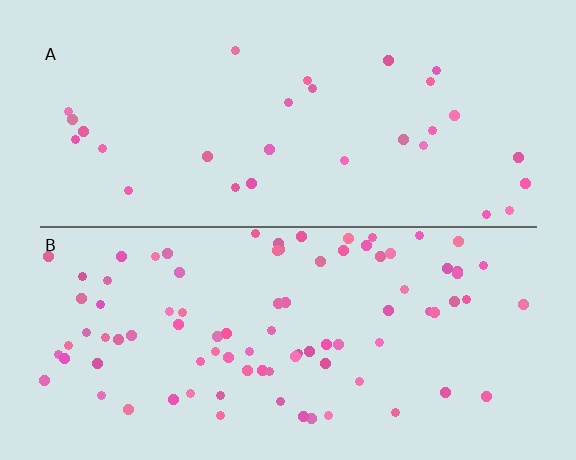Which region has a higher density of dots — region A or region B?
B (the bottom).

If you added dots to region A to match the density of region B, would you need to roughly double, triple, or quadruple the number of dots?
Approximately triple.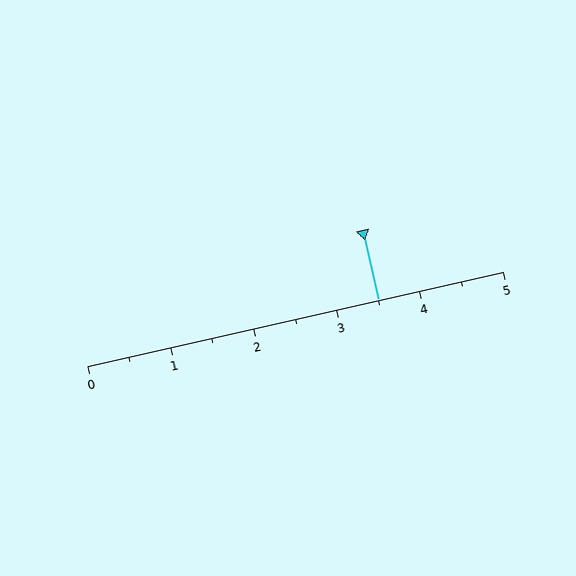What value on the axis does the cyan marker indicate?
The marker indicates approximately 3.5.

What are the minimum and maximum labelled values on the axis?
The axis runs from 0 to 5.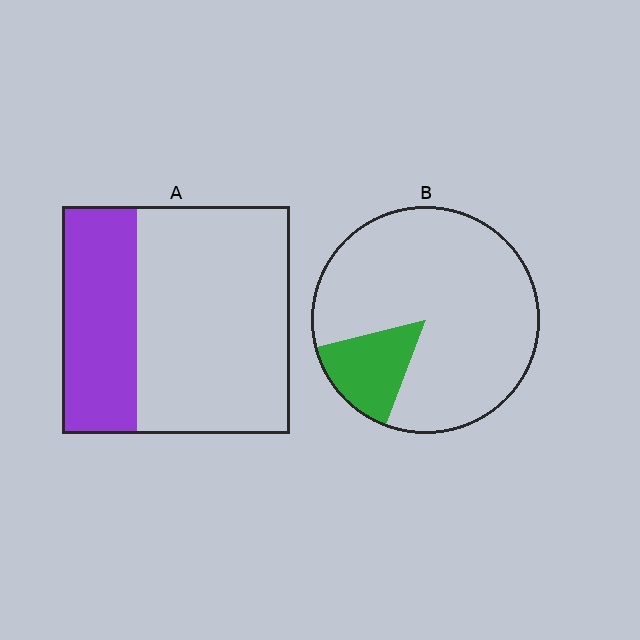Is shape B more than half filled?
No.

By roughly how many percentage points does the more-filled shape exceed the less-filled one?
By roughly 15 percentage points (A over B).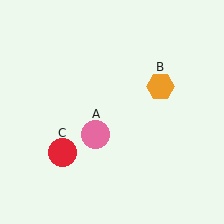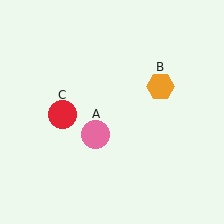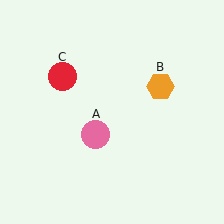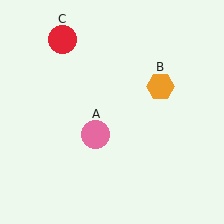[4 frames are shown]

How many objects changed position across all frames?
1 object changed position: red circle (object C).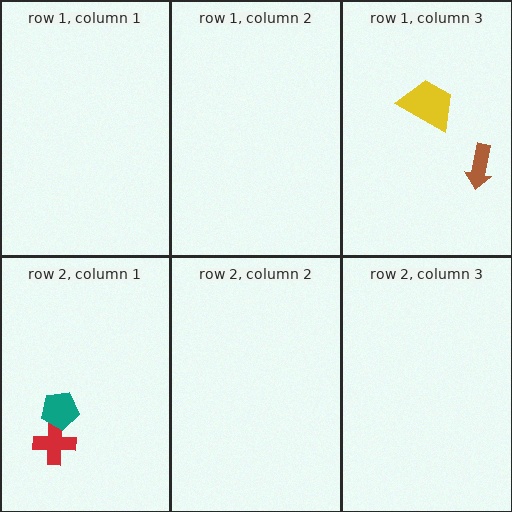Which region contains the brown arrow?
The row 1, column 3 region.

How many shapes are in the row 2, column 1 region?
2.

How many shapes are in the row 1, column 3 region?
2.